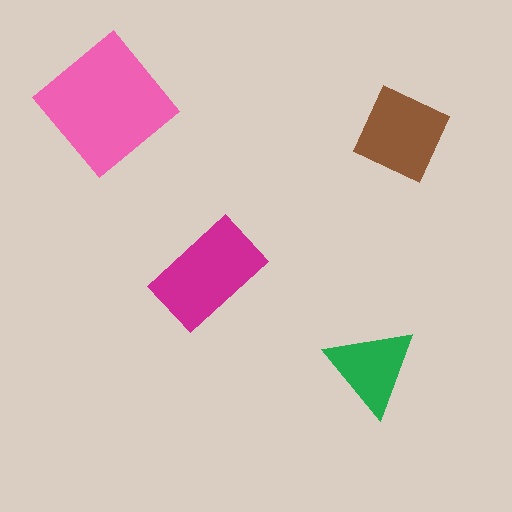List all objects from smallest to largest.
The green triangle, the brown diamond, the magenta rectangle, the pink diamond.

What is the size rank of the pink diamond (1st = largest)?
1st.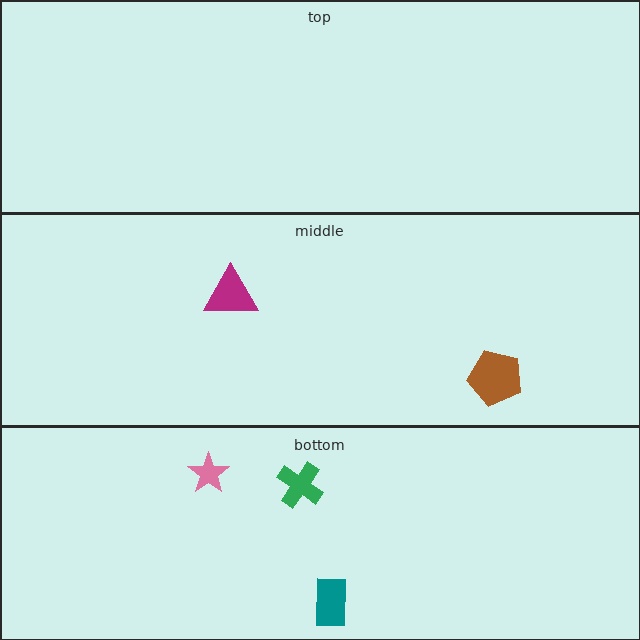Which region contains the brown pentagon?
The middle region.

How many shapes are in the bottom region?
3.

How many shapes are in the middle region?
2.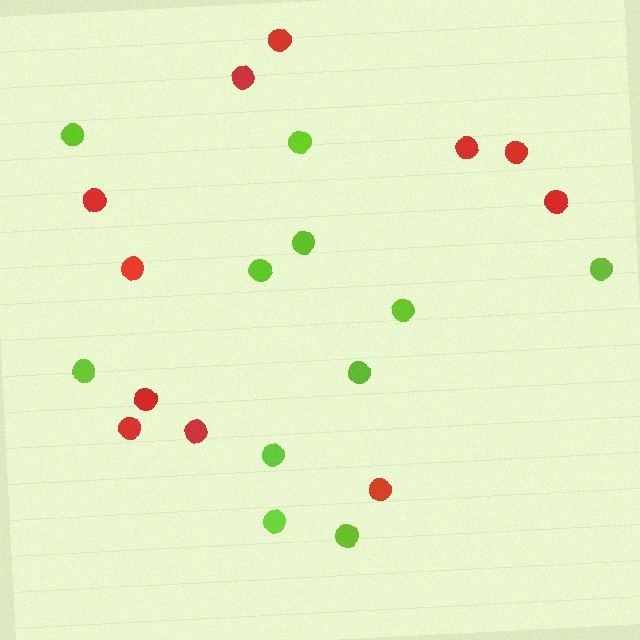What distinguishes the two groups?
There are 2 groups: one group of red circles (11) and one group of lime circles (11).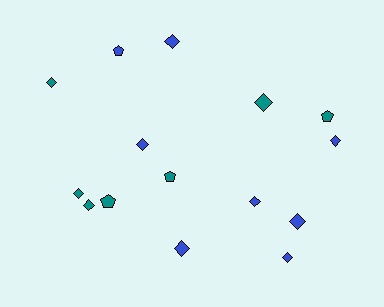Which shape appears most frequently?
Diamond, with 11 objects.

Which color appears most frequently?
Blue, with 8 objects.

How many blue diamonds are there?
There are 7 blue diamonds.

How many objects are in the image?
There are 15 objects.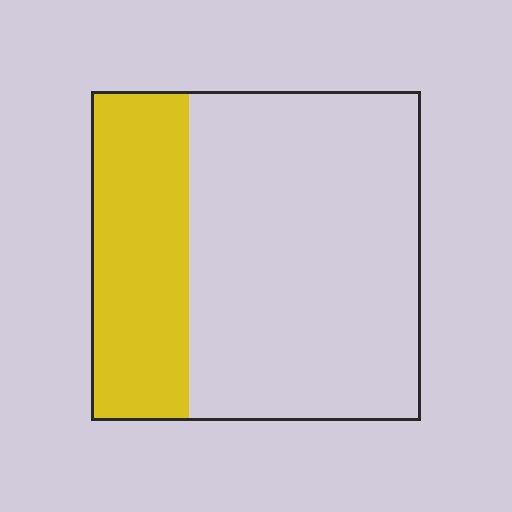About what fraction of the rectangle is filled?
About one third (1/3).